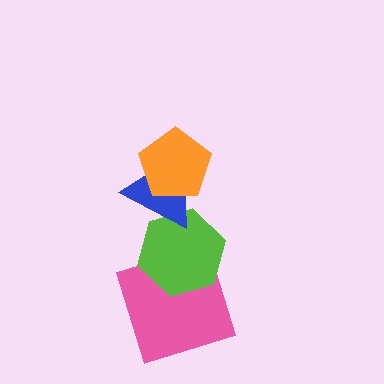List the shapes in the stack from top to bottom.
From top to bottom: the orange pentagon, the blue triangle, the lime hexagon, the pink square.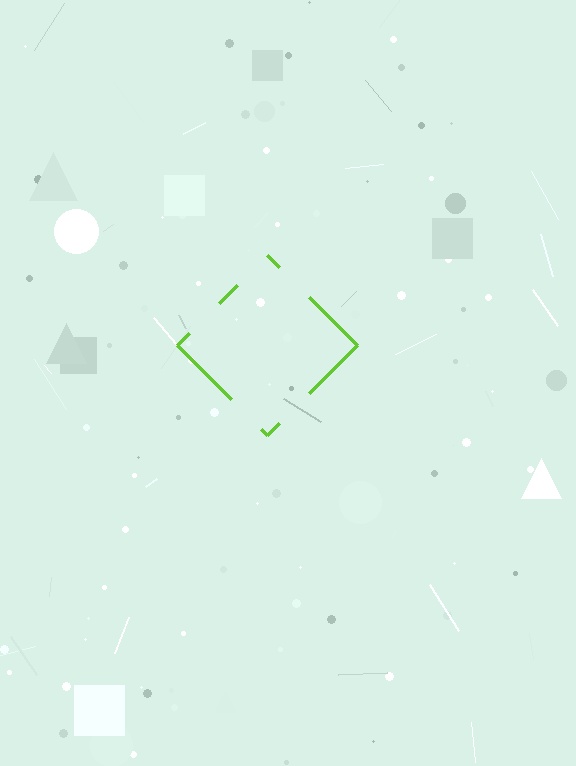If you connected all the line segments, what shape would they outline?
They would outline a diamond.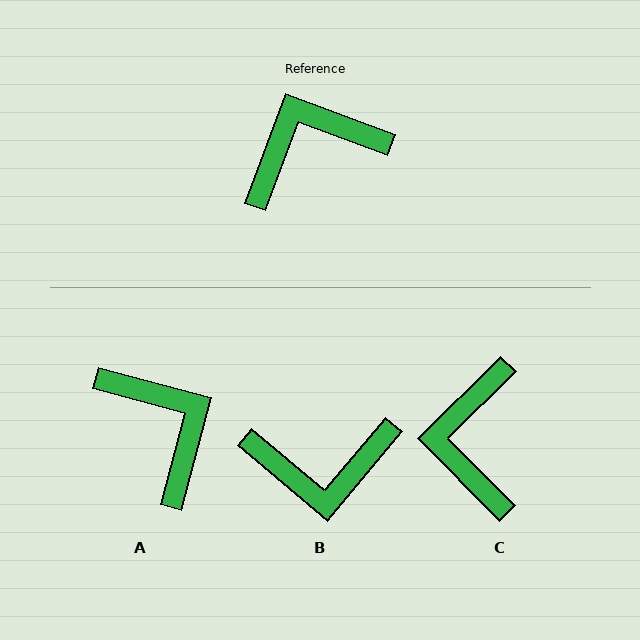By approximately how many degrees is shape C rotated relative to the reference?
Approximately 65 degrees counter-clockwise.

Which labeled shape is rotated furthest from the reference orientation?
B, about 160 degrees away.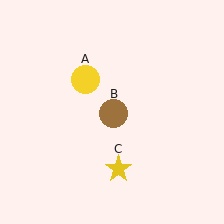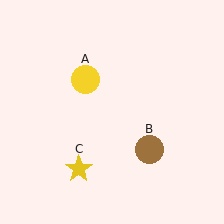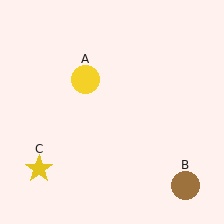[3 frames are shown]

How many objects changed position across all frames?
2 objects changed position: brown circle (object B), yellow star (object C).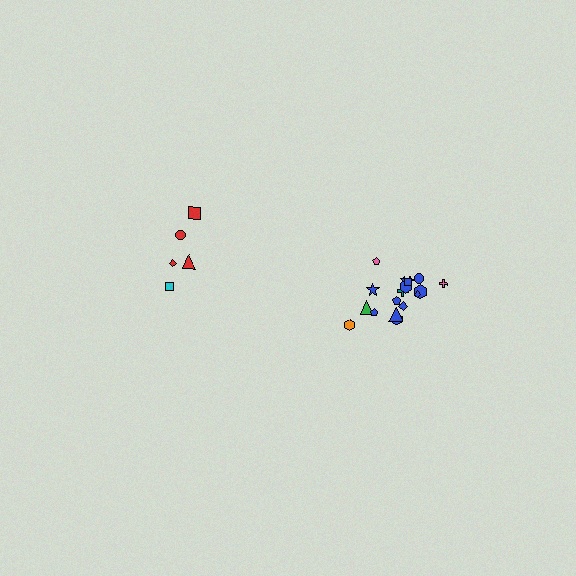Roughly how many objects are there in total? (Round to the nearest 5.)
Roughly 25 objects in total.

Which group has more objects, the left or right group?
The right group.